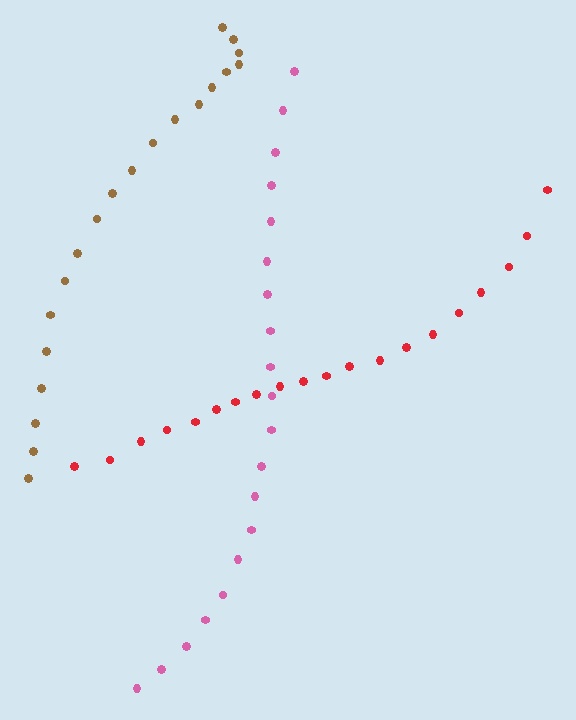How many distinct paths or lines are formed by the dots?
There are 3 distinct paths.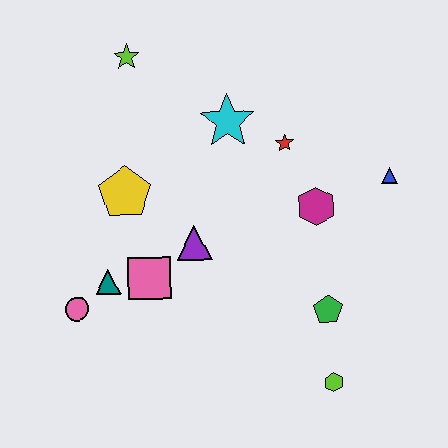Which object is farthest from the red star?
The pink circle is farthest from the red star.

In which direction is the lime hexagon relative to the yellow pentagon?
The lime hexagon is to the right of the yellow pentagon.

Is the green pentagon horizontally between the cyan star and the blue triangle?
Yes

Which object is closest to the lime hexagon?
The green pentagon is closest to the lime hexagon.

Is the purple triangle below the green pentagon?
No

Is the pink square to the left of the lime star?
No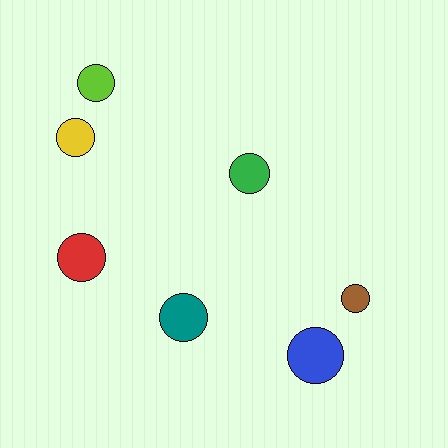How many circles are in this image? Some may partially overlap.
There are 7 circles.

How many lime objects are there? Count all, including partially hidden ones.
There is 1 lime object.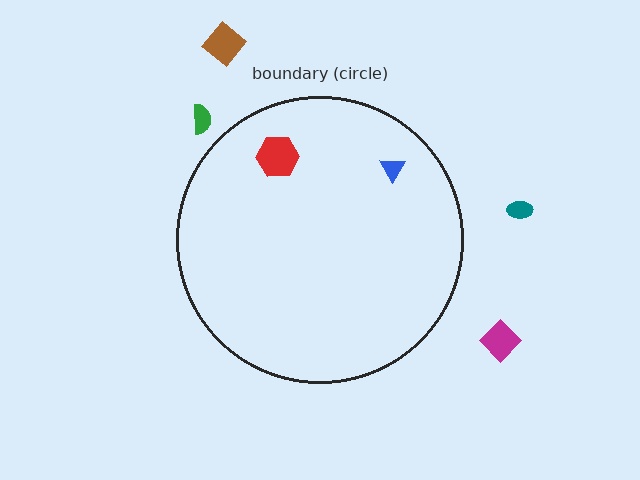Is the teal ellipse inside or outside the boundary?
Outside.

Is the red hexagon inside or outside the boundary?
Inside.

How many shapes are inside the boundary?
2 inside, 4 outside.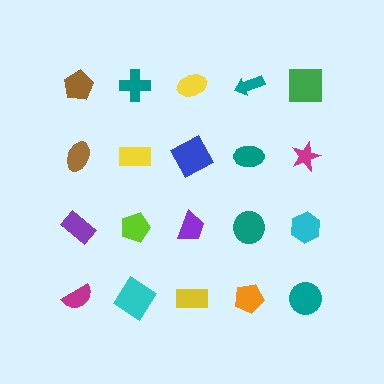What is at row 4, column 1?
A magenta semicircle.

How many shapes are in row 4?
5 shapes.